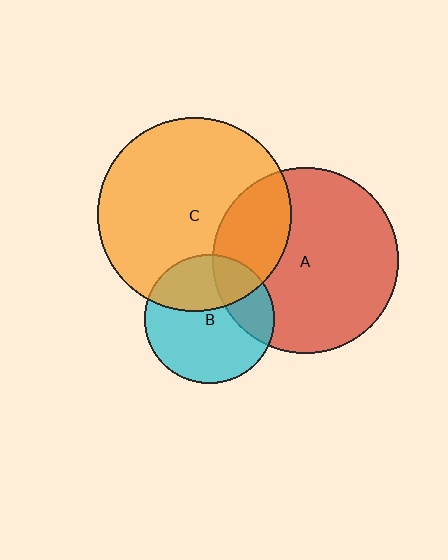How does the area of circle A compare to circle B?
Approximately 2.1 times.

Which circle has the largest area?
Circle C (orange).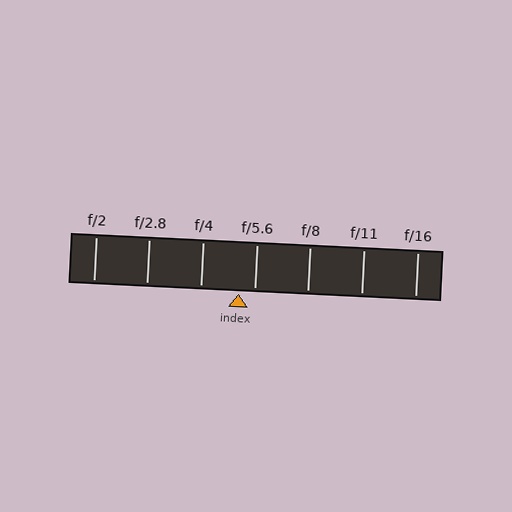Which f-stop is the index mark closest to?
The index mark is closest to f/5.6.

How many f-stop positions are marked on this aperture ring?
There are 7 f-stop positions marked.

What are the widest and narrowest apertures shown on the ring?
The widest aperture shown is f/2 and the narrowest is f/16.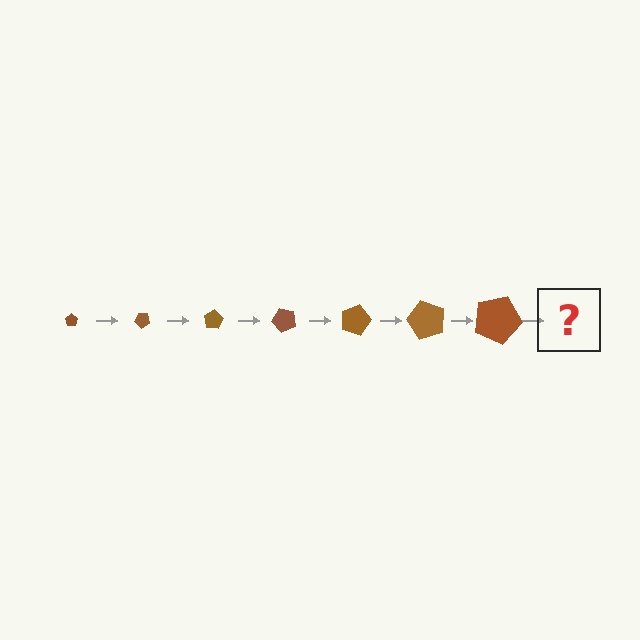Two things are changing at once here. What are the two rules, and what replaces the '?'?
The two rules are that the pentagon grows larger each step and it rotates 40 degrees each step. The '?' should be a pentagon, larger than the previous one and rotated 280 degrees from the start.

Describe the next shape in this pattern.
It should be a pentagon, larger than the previous one and rotated 280 degrees from the start.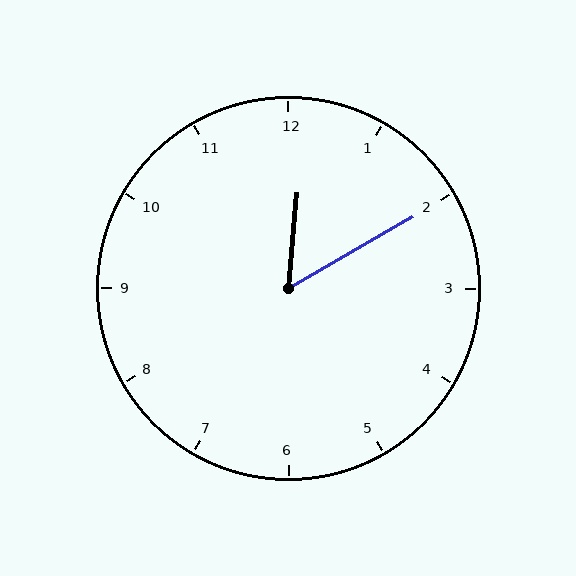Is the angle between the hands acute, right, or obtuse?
It is acute.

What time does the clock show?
12:10.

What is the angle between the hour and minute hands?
Approximately 55 degrees.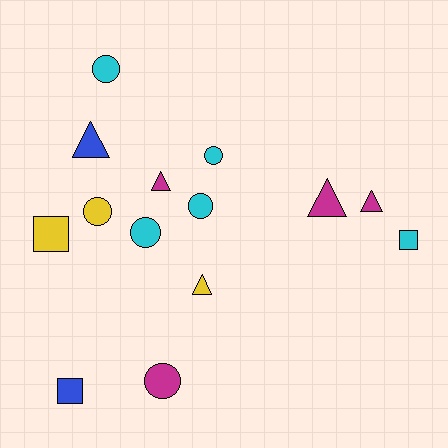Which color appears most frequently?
Cyan, with 5 objects.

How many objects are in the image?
There are 14 objects.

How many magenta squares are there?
There are no magenta squares.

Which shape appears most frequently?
Circle, with 6 objects.